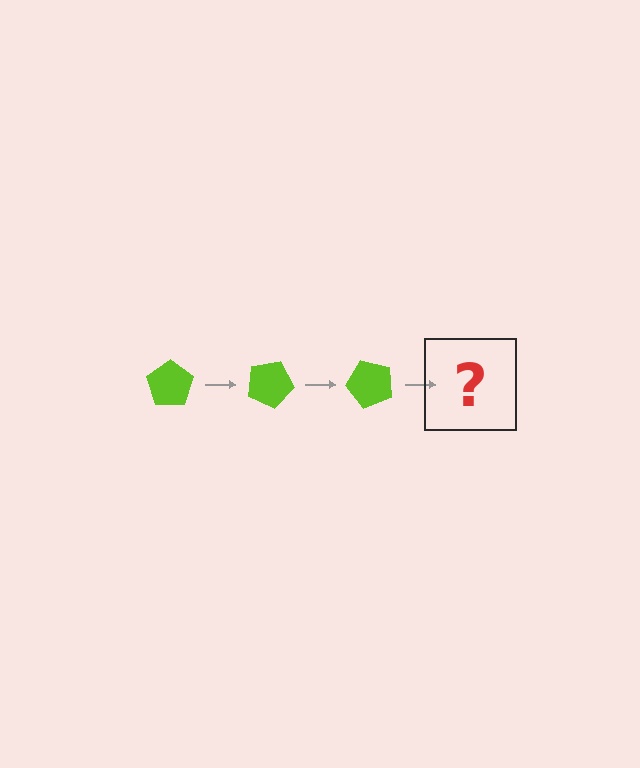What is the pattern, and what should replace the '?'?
The pattern is that the pentagon rotates 25 degrees each step. The '?' should be a lime pentagon rotated 75 degrees.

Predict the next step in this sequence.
The next step is a lime pentagon rotated 75 degrees.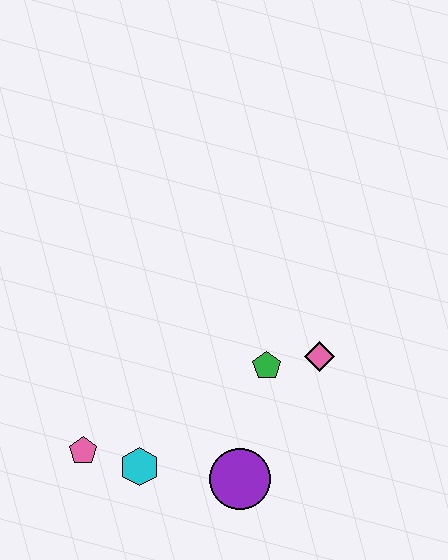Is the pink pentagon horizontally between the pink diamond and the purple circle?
No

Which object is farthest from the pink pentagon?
The pink diamond is farthest from the pink pentagon.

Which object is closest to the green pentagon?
The pink diamond is closest to the green pentagon.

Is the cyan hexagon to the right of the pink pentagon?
Yes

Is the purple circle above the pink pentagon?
No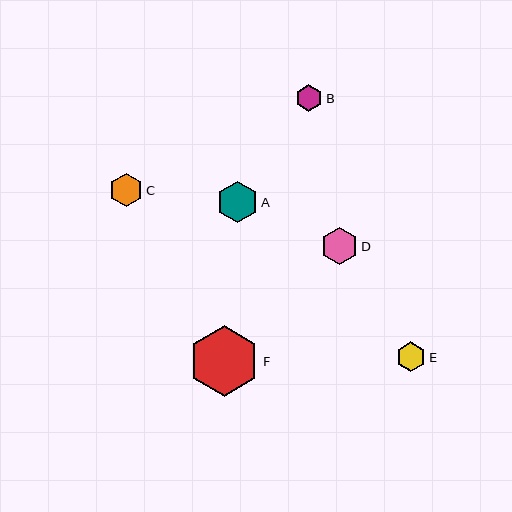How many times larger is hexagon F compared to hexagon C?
Hexagon F is approximately 2.1 times the size of hexagon C.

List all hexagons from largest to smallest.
From largest to smallest: F, A, D, C, E, B.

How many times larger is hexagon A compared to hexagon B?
Hexagon A is approximately 1.5 times the size of hexagon B.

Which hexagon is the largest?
Hexagon F is the largest with a size of approximately 71 pixels.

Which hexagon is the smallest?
Hexagon B is the smallest with a size of approximately 27 pixels.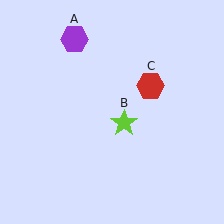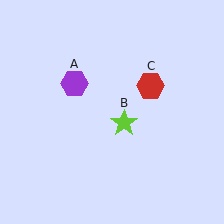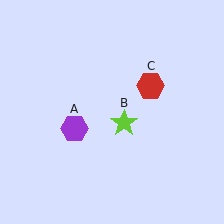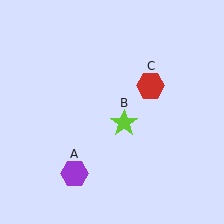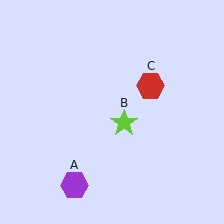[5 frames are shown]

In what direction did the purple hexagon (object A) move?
The purple hexagon (object A) moved down.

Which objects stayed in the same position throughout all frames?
Lime star (object B) and red hexagon (object C) remained stationary.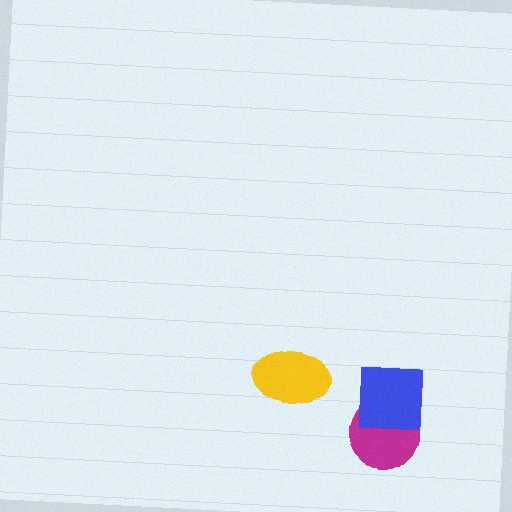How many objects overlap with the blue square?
1 object overlaps with the blue square.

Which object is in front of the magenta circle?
The blue square is in front of the magenta circle.